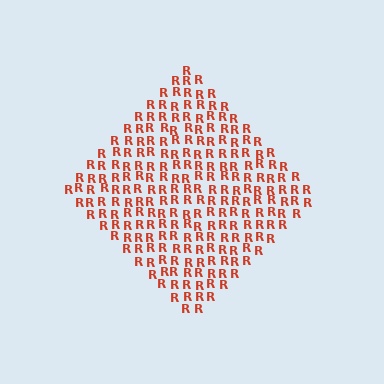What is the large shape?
The large shape is a diamond.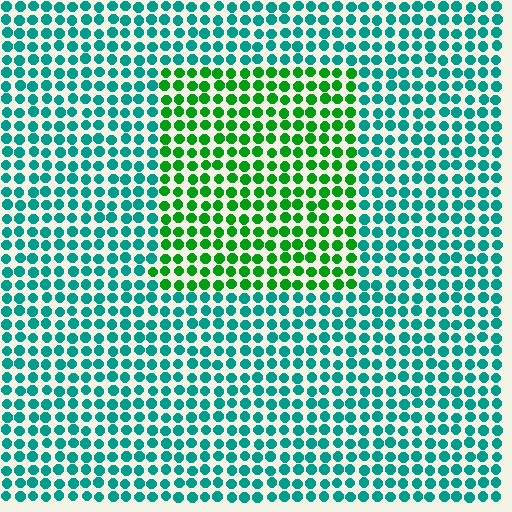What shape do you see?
I see a rectangle.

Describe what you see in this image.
The image is filled with small teal elements in a uniform arrangement. A rectangle-shaped region is visible where the elements are tinted to a slightly different hue, forming a subtle color boundary.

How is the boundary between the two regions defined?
The boundary is defined purely by a slight shift in hue (about 46 degrees). Spacing, size, and orientation are identical on both sides.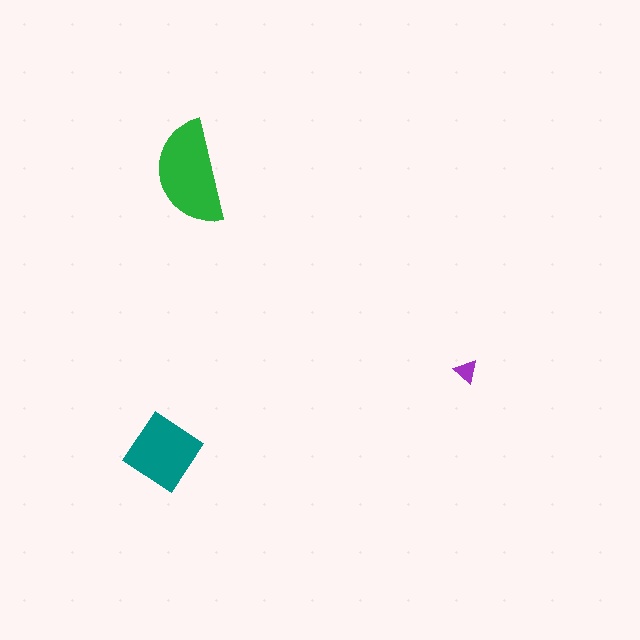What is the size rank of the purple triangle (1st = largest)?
3rd.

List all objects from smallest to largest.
The purple triangle, the teal diamond, the green semicircle.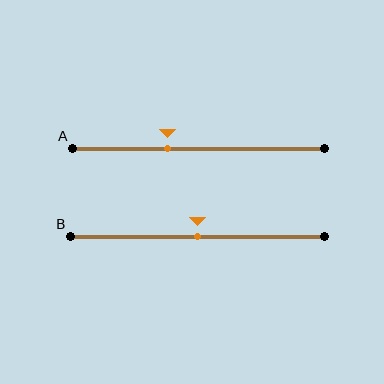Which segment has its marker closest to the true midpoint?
Segment B has its marker closest to the true midpoint.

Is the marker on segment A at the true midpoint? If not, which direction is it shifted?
No, the marker on segment A is shifted to the left by about 12% of the segment length.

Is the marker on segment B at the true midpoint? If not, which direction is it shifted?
Yes, the marker on segment B is at the true midpoint.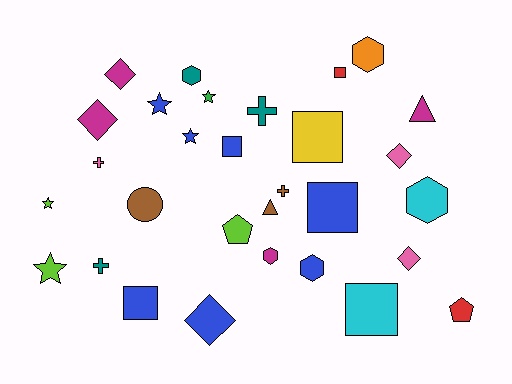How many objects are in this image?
There are 30 objects.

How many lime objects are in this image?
There are 3 lime objects.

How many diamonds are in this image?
There are 5 diamonds.